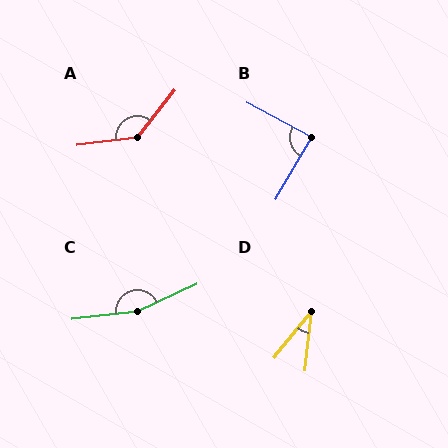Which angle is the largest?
C, at approximately 162 degrees.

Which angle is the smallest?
D, at approximately 33 degrees.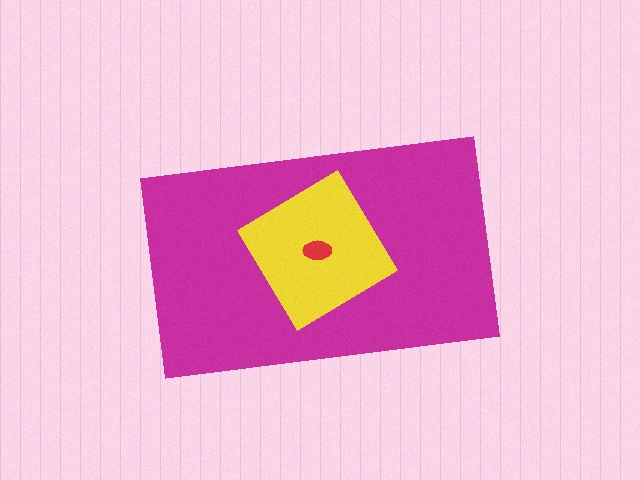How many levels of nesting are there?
3.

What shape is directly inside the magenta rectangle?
The yellow diamond.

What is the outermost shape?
The magenta rectangle.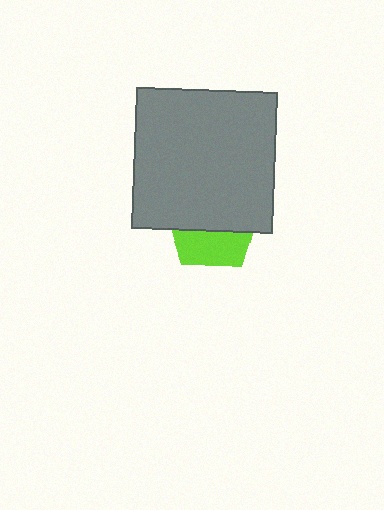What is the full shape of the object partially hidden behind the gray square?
The partially hidden object is a lime pentagon.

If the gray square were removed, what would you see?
You would see the complete lime pentagon.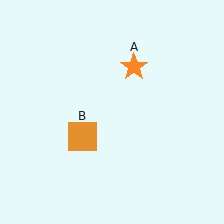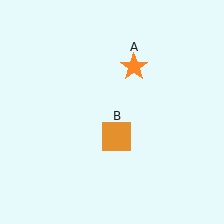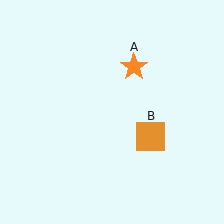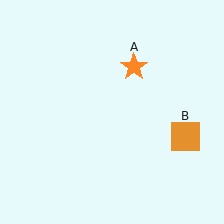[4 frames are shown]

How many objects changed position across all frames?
1 object changed position: orange square (object B).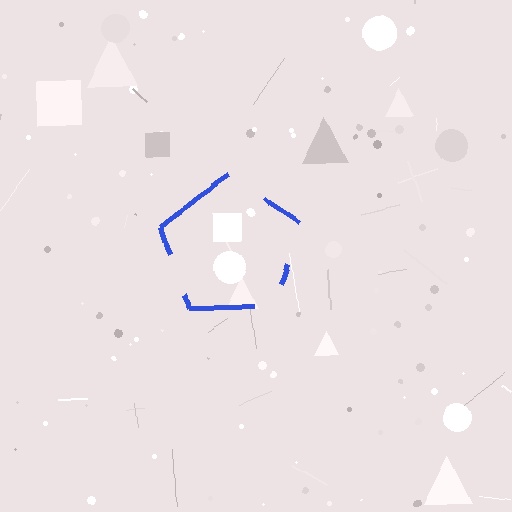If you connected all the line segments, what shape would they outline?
They would outline a pentagon.